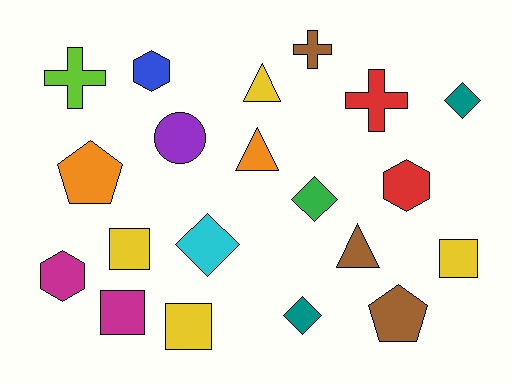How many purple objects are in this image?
There is 1 purple object.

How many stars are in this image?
There are no stars.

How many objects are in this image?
There are 20 objects.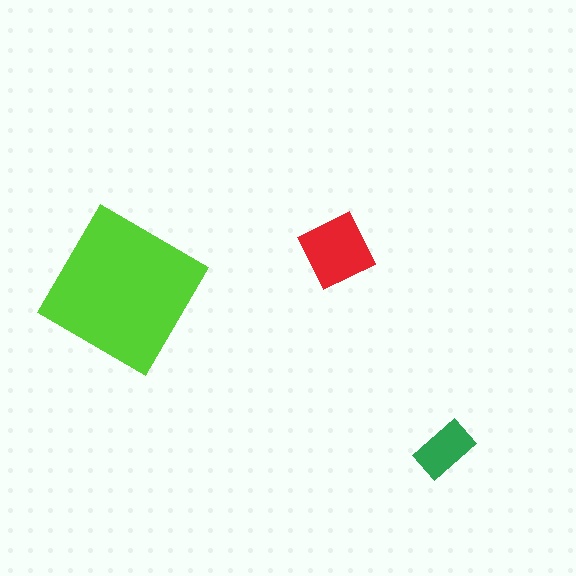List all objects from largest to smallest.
The lime diamond, the red diamond, the green rectangle.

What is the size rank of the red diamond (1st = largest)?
2nd.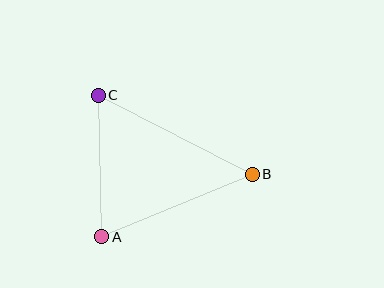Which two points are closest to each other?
Points A and C are closest to each other.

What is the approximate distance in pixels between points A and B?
The distance between A and B is approximately 163 pixels.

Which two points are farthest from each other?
Points B and C are farthest from each other.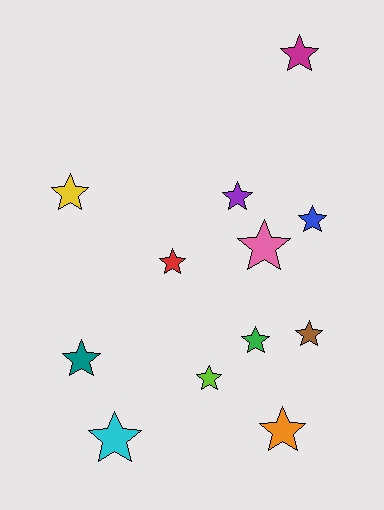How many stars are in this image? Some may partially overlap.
There are 12 stars.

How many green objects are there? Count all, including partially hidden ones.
There is 1 green object.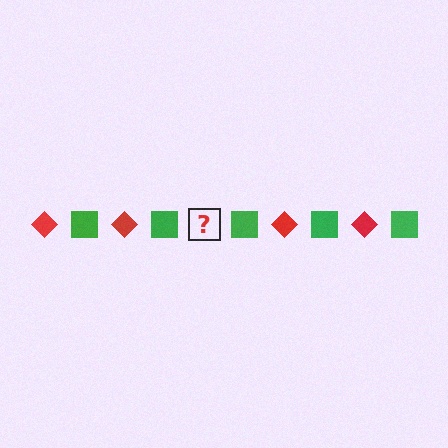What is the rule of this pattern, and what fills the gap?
The rule is that the pattern alternates between red diamond and green square. The gap should be filled with a red diamond.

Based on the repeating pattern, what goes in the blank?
The blank should be a red diamond.